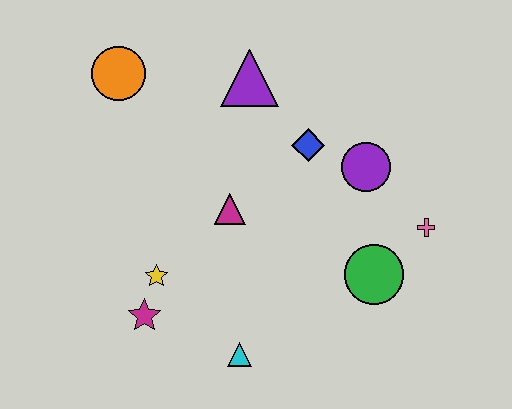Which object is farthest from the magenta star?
The pink cross is farthest from the magenta star.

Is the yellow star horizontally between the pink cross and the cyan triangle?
No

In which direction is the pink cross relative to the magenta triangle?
The pink cross is to the right of the magenta triangle.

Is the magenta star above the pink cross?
No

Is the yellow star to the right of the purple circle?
No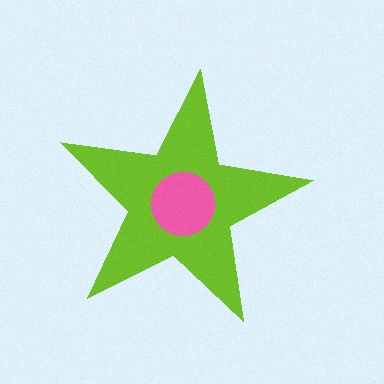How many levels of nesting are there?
2.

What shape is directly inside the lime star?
The pink circle.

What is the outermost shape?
The lime star.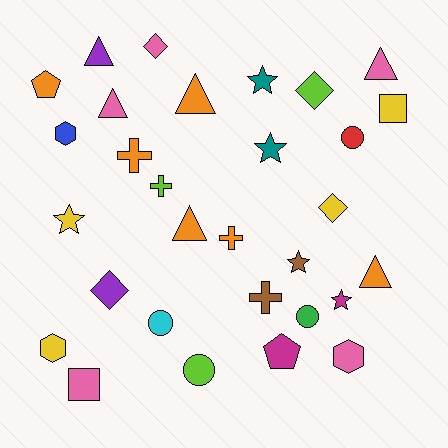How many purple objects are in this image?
There are 2 purple objects.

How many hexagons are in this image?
There are 3 hexagons.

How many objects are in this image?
There are 30 objects.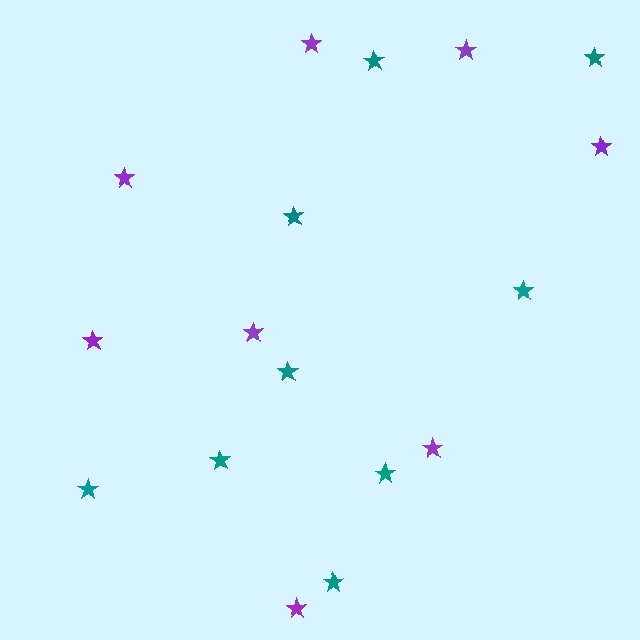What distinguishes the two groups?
There are 2 groups: one group of purple stars (8) and one group of teal stars (9).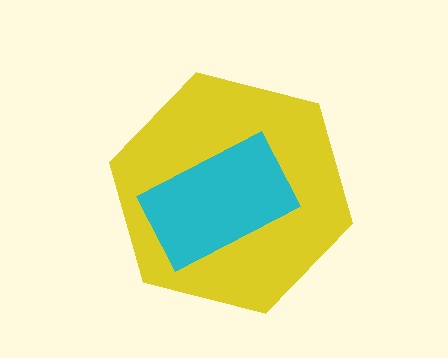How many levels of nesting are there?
2.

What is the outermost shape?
The yellow hexagon.